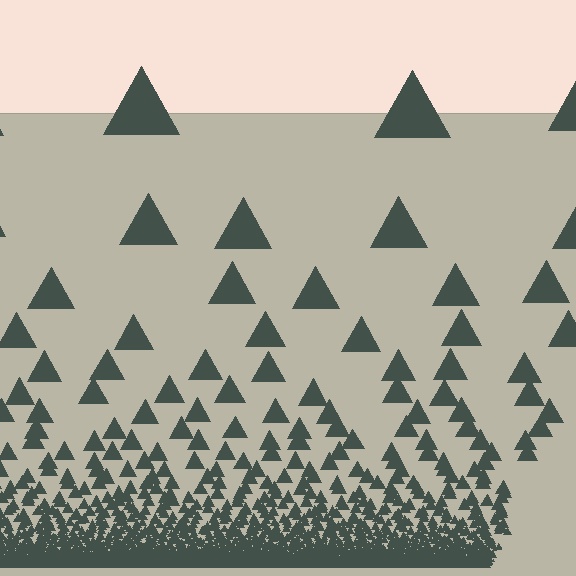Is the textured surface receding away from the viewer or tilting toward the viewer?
The surface appears to tilt toward the viewer. Texture elements get larger and sparser toward the top.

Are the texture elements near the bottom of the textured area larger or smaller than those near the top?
Smaller. The gradient is inverted — elements near the bottom are smaller and denser.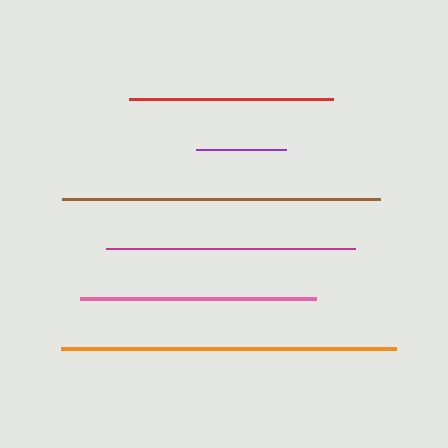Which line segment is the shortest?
The purple line is the shortest at approximately 90 pixels.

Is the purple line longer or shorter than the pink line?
The pink line is longer than the purple line.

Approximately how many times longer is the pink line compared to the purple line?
The pink line is approximately 2.6 times the length of the purple line.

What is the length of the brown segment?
The brown segment is approximately 317 pixels long.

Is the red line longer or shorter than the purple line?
The red line is longer than the purple line.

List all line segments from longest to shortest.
From longest to shortest: orange, brown, magenta, pink, red, purple.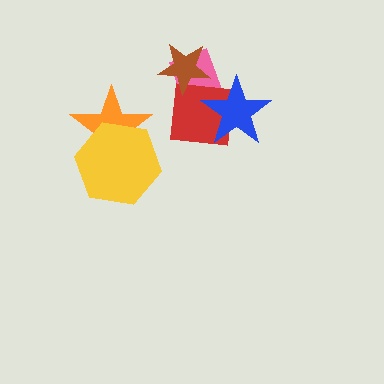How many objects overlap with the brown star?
2 objects overlap with the brown star.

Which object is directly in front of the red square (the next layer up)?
The brown star is directly in front of the red square.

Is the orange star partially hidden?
Yes, it is partially covered by another shape.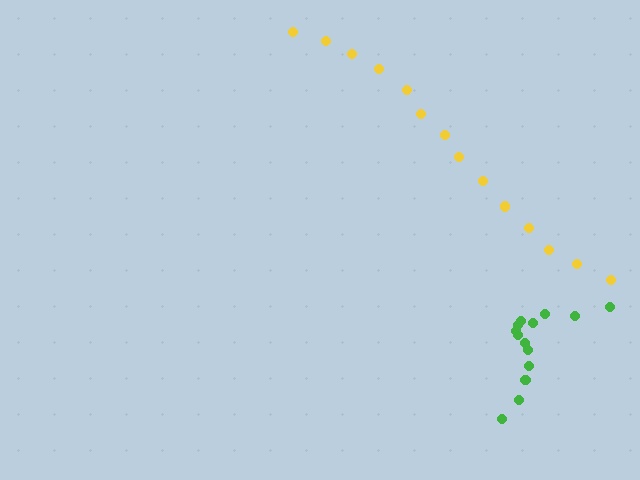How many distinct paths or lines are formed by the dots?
There are 2 distinct paths.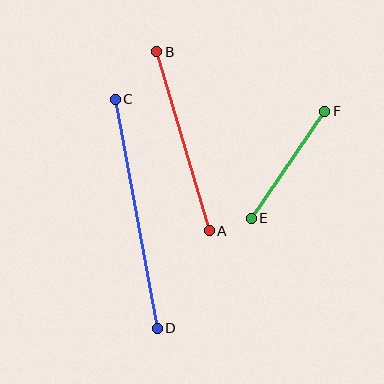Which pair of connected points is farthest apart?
Points C and D are farthest apart.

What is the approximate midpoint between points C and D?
The midpoint is at approximately (136, 214) pixels.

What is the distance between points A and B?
The distance is approximately 187 pixels.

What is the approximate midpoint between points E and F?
The midpoint is at approximately (288, 165) pixels.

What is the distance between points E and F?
The distance is approximately 129 pixels.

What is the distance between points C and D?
The distance is approximately 233 pixels.